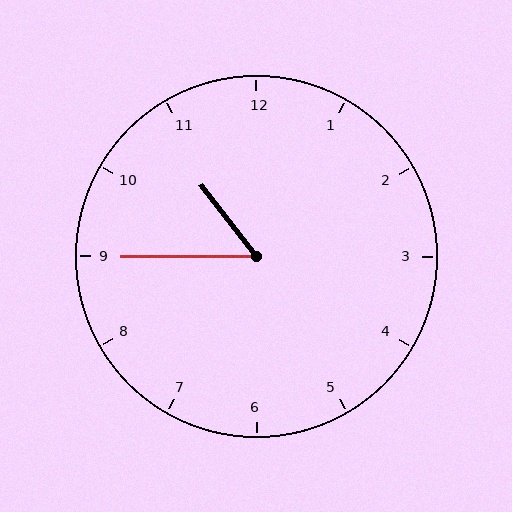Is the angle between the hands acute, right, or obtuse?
It is acute.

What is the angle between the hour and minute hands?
Approximately 52 degrees.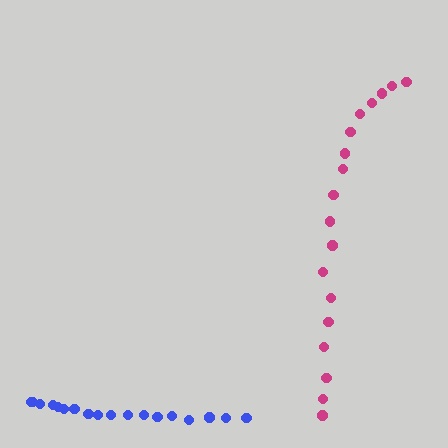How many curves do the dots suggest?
There are 2 distinct paths.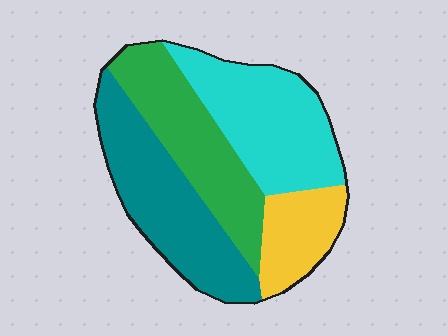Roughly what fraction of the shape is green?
Green covers 26% of the shape.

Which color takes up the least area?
Yellow, at roughly 15%.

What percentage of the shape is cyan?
Cyan covers about 30% of the shape.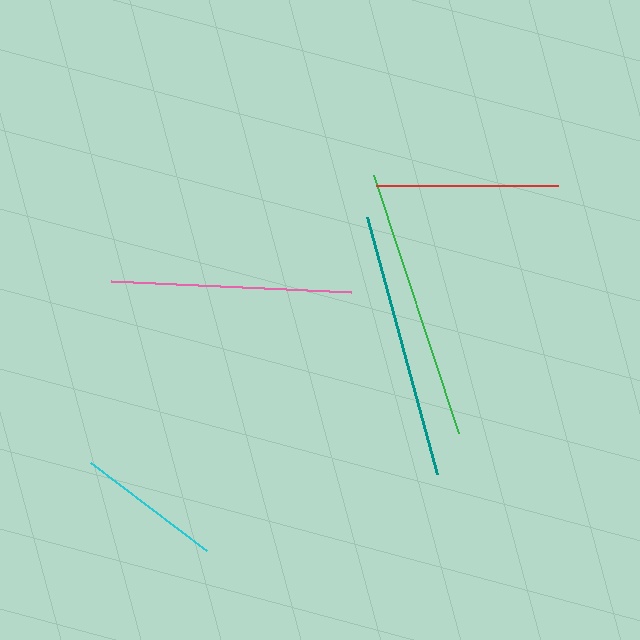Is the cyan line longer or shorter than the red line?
The red line is longer than the cyan line.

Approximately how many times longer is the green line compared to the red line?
The green line is approximately 1.5 times the length of the red line.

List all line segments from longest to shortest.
From longest to shortest: green, teal, pink, red, cyan.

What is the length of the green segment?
The green segment is approximately 272 pixels long.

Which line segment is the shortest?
The cyan line is the shortest at approximately 145 pixels.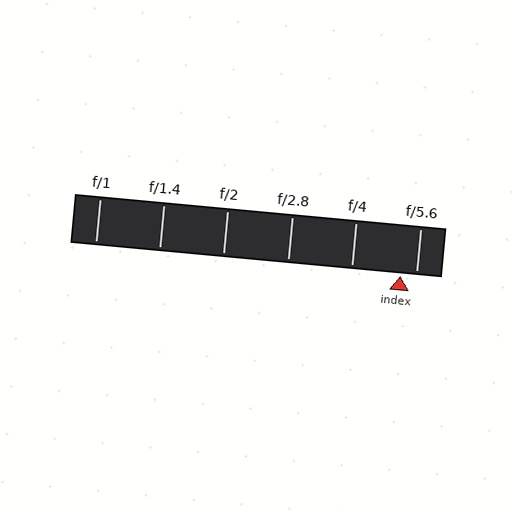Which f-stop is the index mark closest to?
The index mark is closest to f/5.6.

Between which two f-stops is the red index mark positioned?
The index mark is between f/4 and f/5.6.